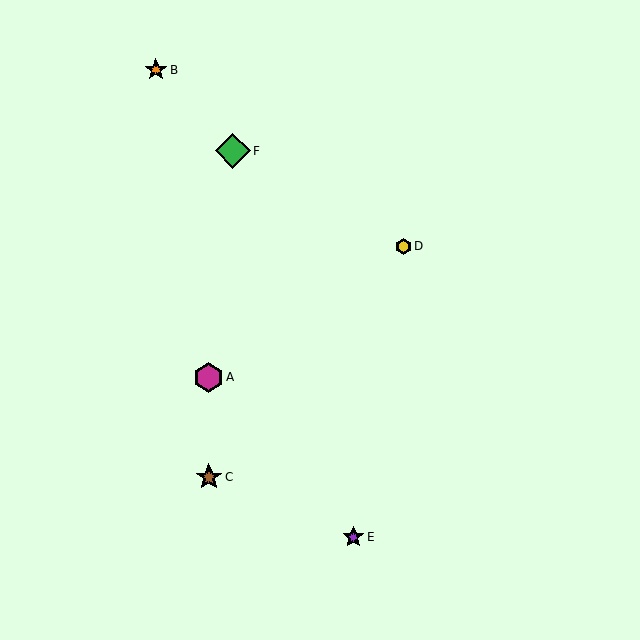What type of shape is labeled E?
Shape E is a purple star.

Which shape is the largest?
The green diamond (labeled F) is the largest.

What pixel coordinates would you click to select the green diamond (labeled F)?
Click at (233, 151) to select the green diamond F.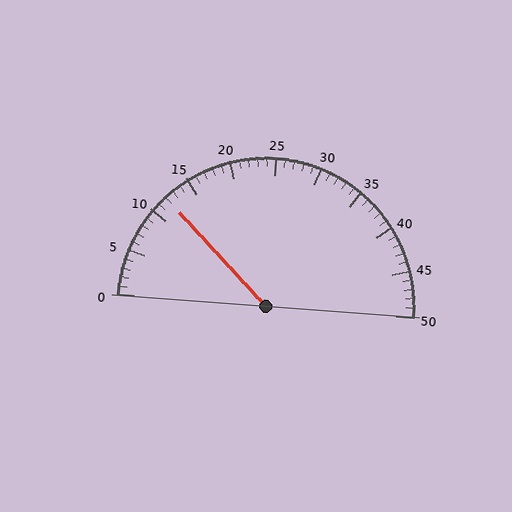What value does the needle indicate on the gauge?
The needle indicates approximately 12.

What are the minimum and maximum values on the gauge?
The gauge ranges from 0 to 50.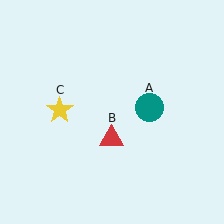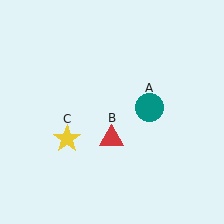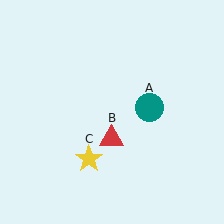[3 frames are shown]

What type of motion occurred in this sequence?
The yellow star (object C) rotated counterclockwise around the center of the scene.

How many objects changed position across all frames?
1 object changed position: yellow star (object C).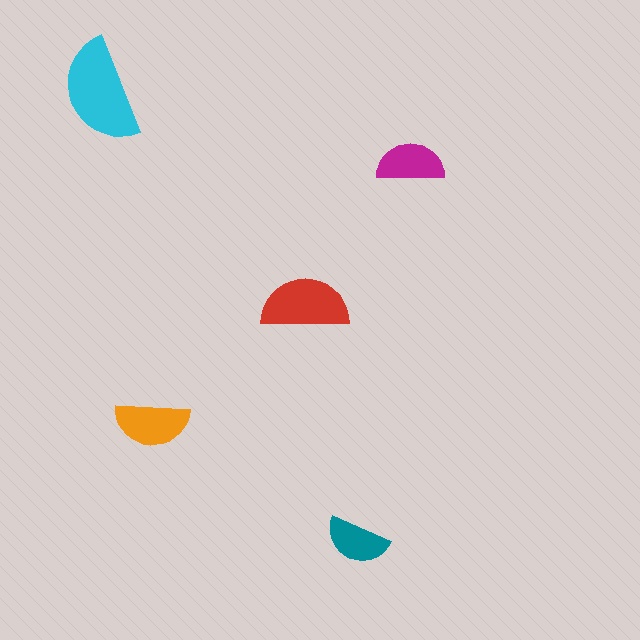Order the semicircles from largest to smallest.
the cyan one, the red one, the orange one, the magenta one, the teal one.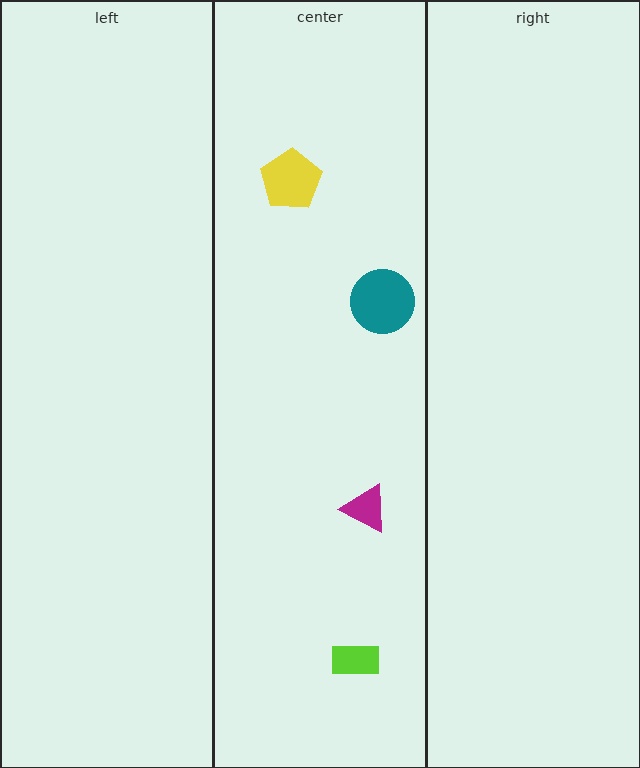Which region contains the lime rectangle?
The center region.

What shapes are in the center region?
The teal circle, the magenta triangle, the yellow pentagon, the lime rectangle.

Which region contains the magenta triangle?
The center region.